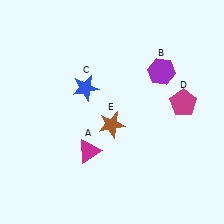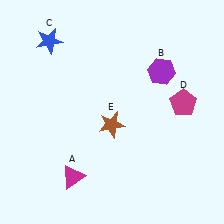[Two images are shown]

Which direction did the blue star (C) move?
The blue star (C) moved up.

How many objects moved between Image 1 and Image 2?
2 objects moved between the two images.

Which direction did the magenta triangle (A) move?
The magenta triangle (A) moved down.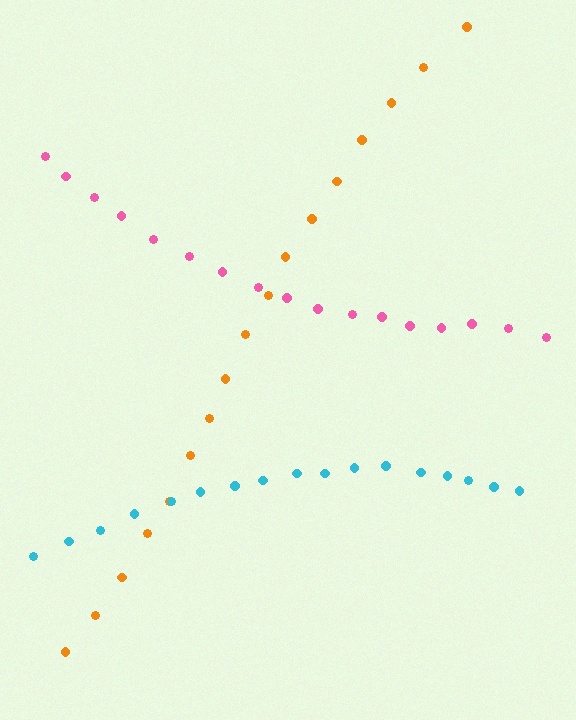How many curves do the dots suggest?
There are 3 distinct paths.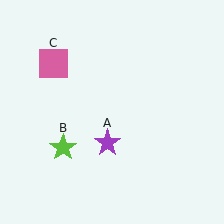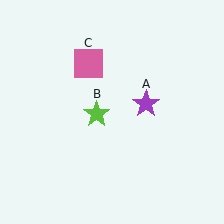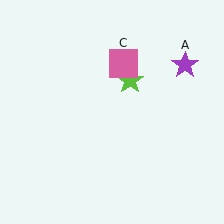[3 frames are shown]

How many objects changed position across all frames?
3 objects changed position: purple star (object A), lime star (object B), pink square (object C).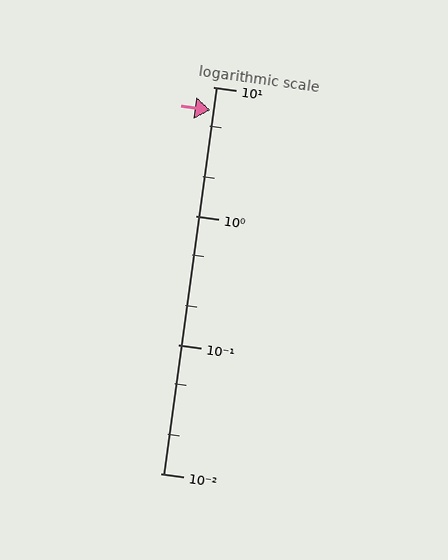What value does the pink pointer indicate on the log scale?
The pointer indicates approximately 6.6.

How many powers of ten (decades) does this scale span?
The scale spans 3 decades, from 0.01 to 10.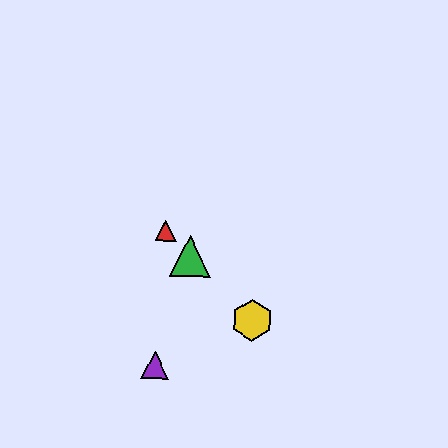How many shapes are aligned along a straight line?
4 shapes (the red triangle, the blue triangle, the green triangle, the yellow hexagon) are aligned along a straight line.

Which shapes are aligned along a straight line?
The red triangle, the blue triangle, the green triangle, the yellow hexagon are aligned along a straight line.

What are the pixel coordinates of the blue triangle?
The blue triangle is at (253, 321).